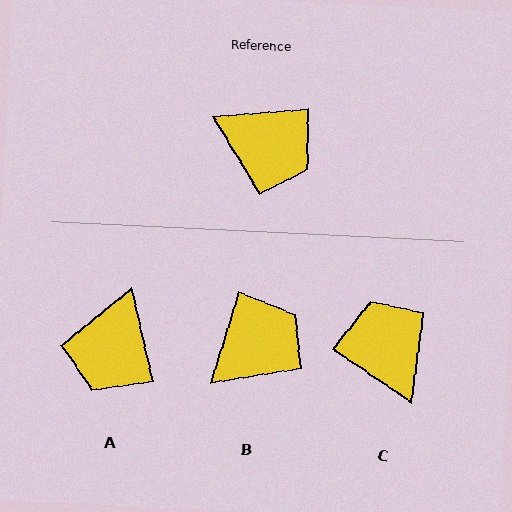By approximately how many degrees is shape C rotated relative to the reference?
Approximately 142 degrees counter-clockwise.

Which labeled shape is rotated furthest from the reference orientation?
C, about 142 degrees away.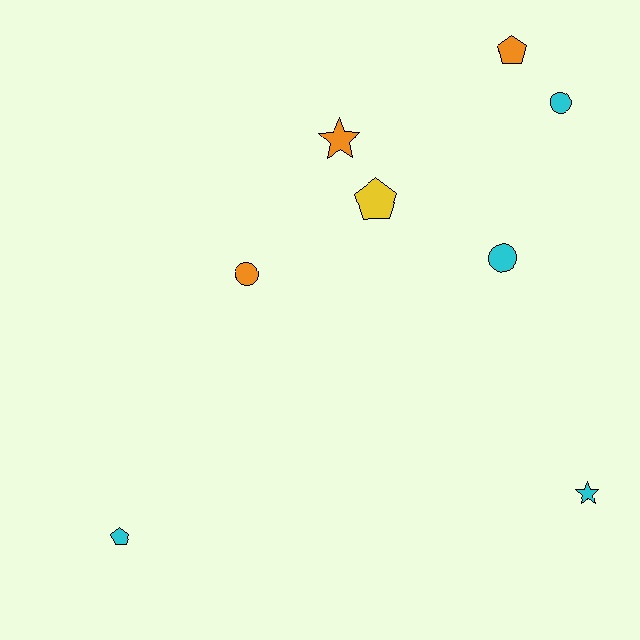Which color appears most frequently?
Cyan, with 4 objects.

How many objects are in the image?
There are 8 objects.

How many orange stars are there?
There is 1 orange star.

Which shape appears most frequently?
Pentagon, with 3 objects.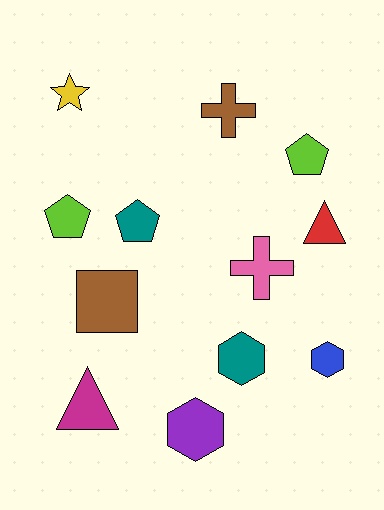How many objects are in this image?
There are 12 objects.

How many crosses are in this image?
There are 2 crosses.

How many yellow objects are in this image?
There is 1 yellow object.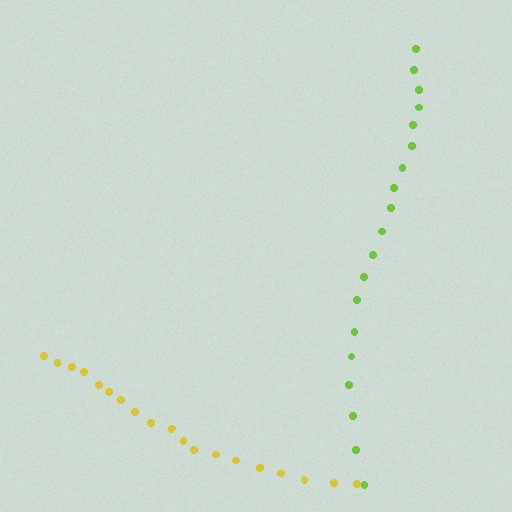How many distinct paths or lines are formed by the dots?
There are 2 distinct paths.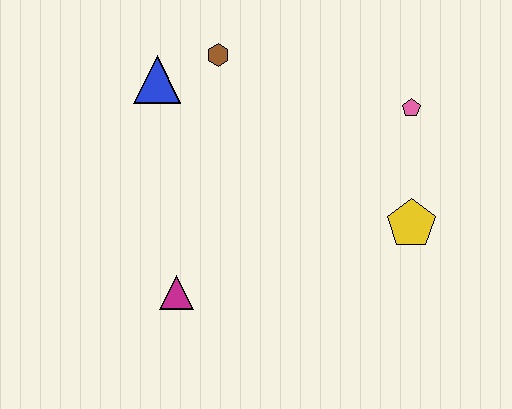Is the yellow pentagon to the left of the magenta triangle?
No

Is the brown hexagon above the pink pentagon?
Yes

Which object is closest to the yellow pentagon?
The pink pentagon is closest to the yellow pentagon.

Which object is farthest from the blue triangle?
The yellow pentagon is farthest from the blue triangle.